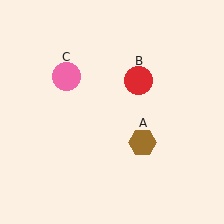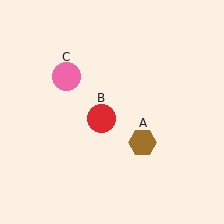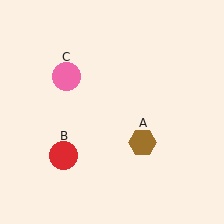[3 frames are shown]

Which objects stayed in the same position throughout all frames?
Brown hexagon (object A) and pink circle (object C) remained stationary.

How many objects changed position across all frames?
1 object changed position: red circle (object B).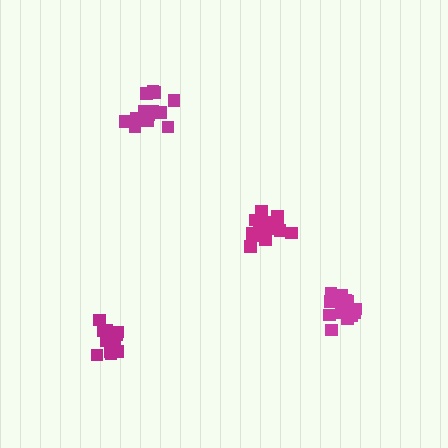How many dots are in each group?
Group 1: 15 dots, Group 2: 16 dots, Group 3: 15 dots, Group 4: 17 dots (63 total).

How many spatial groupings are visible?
There are 4 spatial groupings.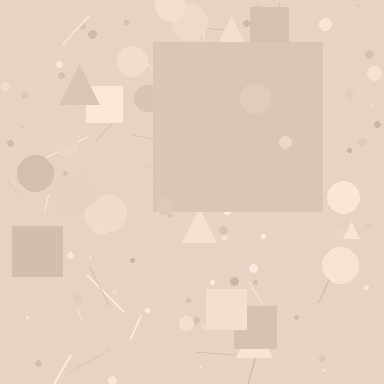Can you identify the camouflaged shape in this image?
The camouflaged shape is a square.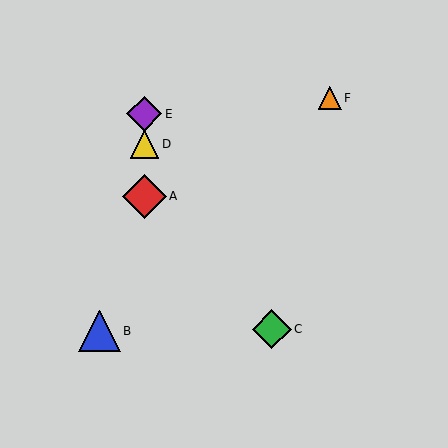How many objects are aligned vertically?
3 objects (A, D, E) are aligned vertically.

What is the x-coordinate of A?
Object A is at x≈144.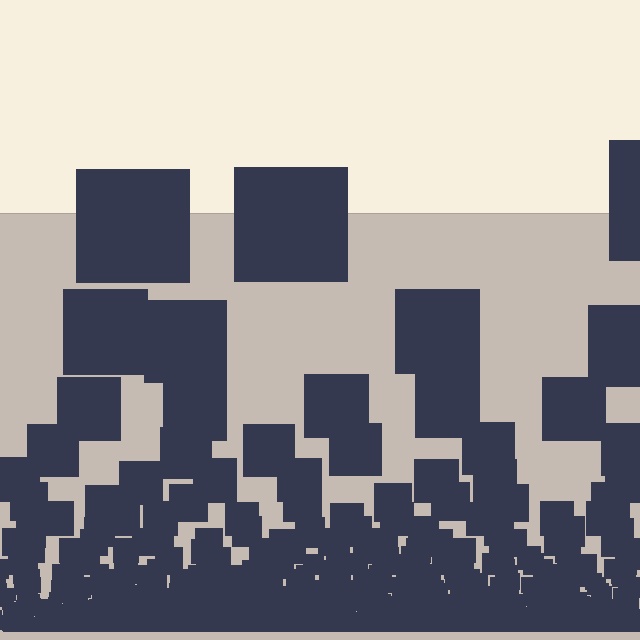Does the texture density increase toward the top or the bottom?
Density increases toward the bottom.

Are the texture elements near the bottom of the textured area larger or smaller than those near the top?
Smaller. The gradient is inverted — elements near the bottom are smaller and denser.